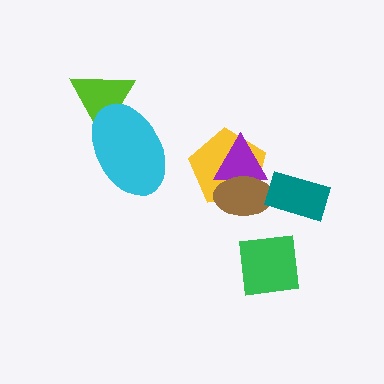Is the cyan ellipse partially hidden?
No, no other shape covers it.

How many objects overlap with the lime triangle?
1 object overlaps with the lime triangle.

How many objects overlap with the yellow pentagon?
2 objects overlap with the yellow pentagon.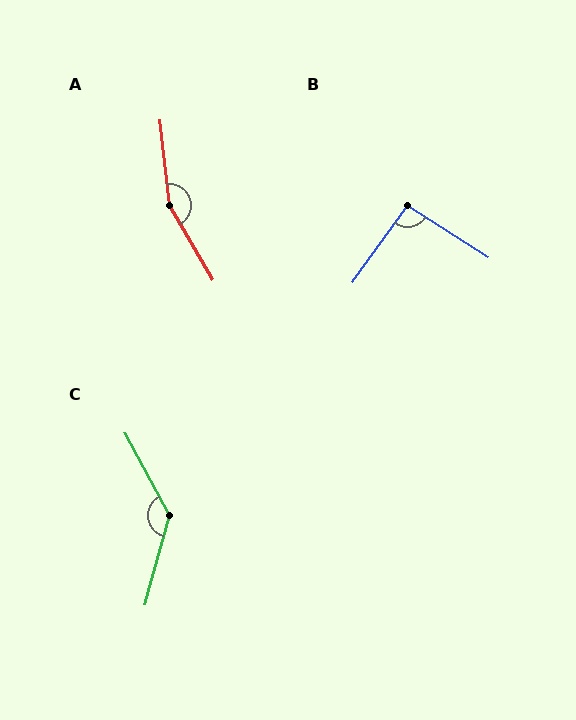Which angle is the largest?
A, at approximately 156 degrees.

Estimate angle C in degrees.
Approximately 136 degrees.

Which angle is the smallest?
B, at approximately 93 degrees.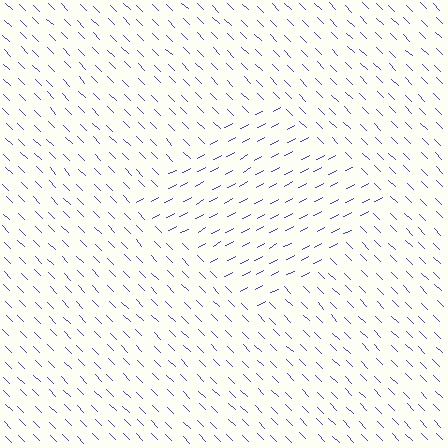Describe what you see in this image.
The image is filled with small blue line segments. A diamond region in the image has lines oriented differently from the surrounding lines, creating a visible texture boundary.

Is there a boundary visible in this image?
Yes, there is a texture boundary formed by a change in line orientation.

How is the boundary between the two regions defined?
The boundary is defined purely by a change in line orientation (approximately 73 degrees difference). All lines are the same color and thickness.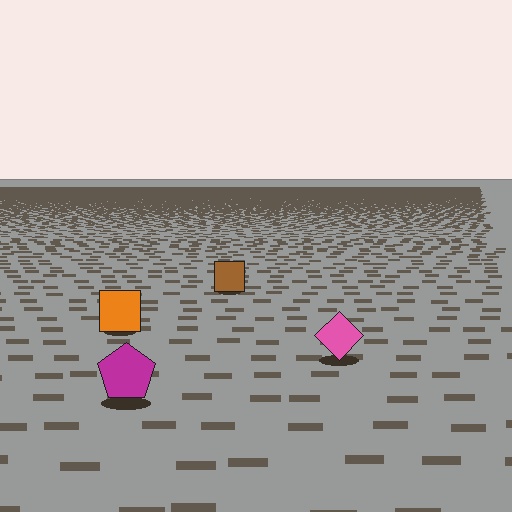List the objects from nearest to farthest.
From nearest to farthest: the magenta pentagon, the pink diamond, the orange square, the brown square.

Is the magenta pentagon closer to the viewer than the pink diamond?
Yes. The magenta pentagon is closer — you can tell from the texture gradient: the ground texture is coarser near it.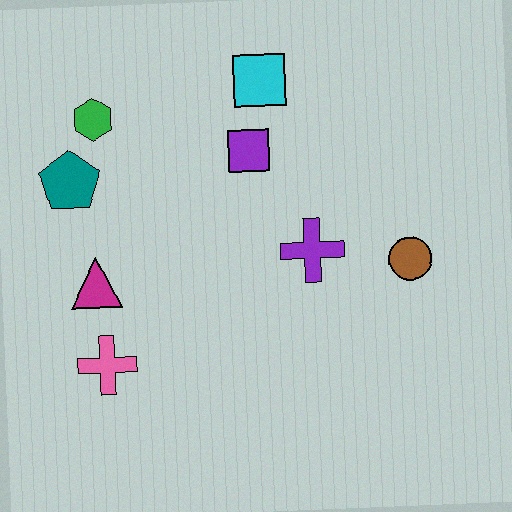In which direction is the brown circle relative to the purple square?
The brown circle is to the right of the purple square.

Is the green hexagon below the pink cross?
No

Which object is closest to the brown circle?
The purple cross is closest to the brown circle.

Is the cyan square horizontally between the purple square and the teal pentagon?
No